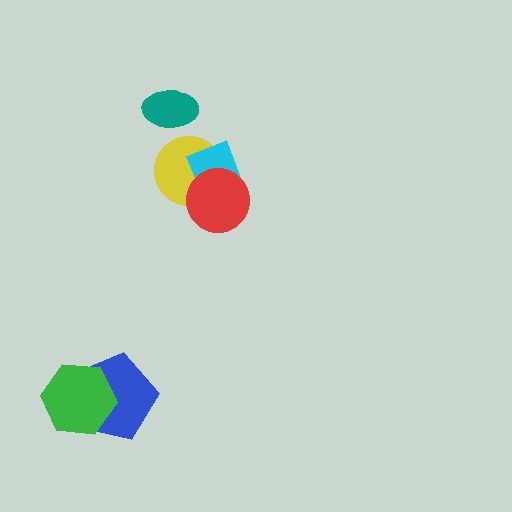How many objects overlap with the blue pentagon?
1 object overlaps with the blue pentagon.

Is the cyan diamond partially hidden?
Yes, it is partially covered by another shape.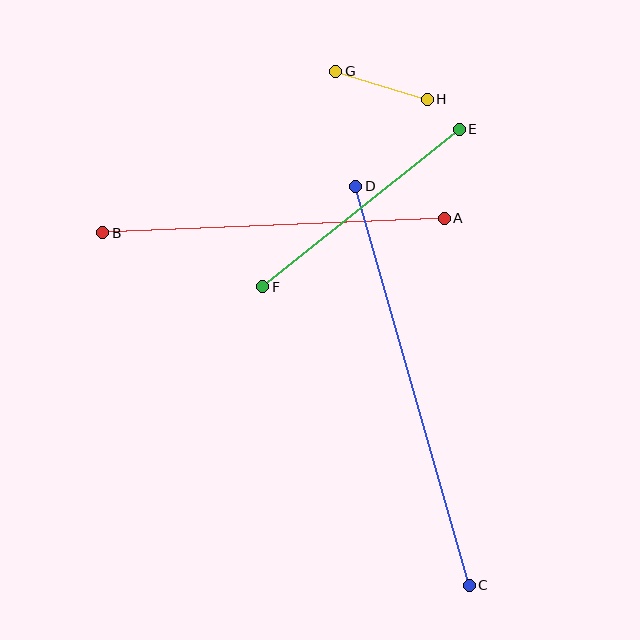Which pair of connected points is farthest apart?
Points C and D are farthest apart.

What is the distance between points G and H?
The distance is approximately 96 pixels.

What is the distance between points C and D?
The distance is approximately 415 pixels.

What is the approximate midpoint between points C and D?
The midpoint is at approximately (412, 386) pixels.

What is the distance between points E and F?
The distance is approximately 252 pixels.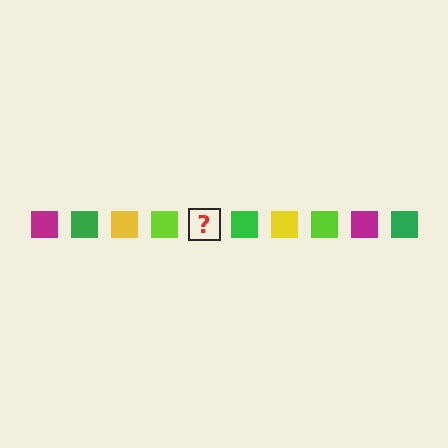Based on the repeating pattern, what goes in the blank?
The blank should be a magenta square.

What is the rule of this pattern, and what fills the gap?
The rule is that the pattern cycles through magenta, green, yellow, lime squares. The gap should be filled with a magenta square.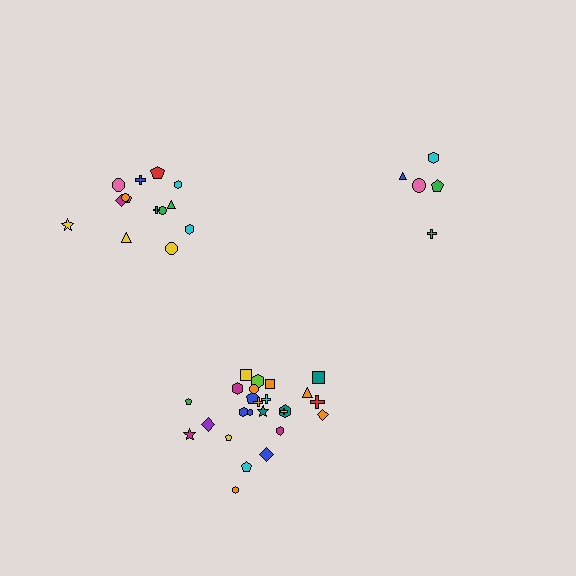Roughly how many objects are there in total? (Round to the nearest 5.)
Roughly 45 objects in total.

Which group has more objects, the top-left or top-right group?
The top-left group.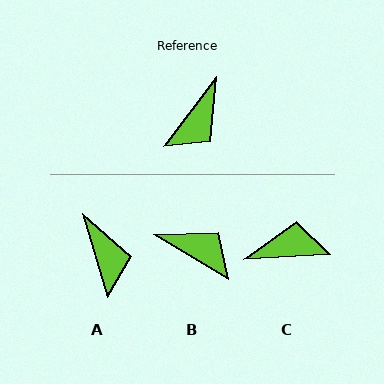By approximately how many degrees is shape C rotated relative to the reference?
Approximately 130 degrees counter-clockwise.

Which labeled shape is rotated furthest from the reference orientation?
C, about 130 degrees away.